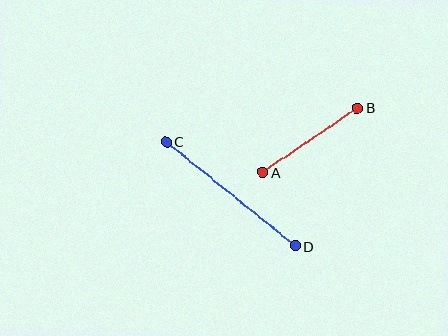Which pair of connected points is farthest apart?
Points C and D are farthest apart.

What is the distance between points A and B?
The distance is approximately 115 pixels.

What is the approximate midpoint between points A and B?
The midpoint is at approximately (310, 140) pixels.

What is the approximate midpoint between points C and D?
The midpoint is at approximately (231, 194) pixels.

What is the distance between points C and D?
The distance is approximately 165 pixels.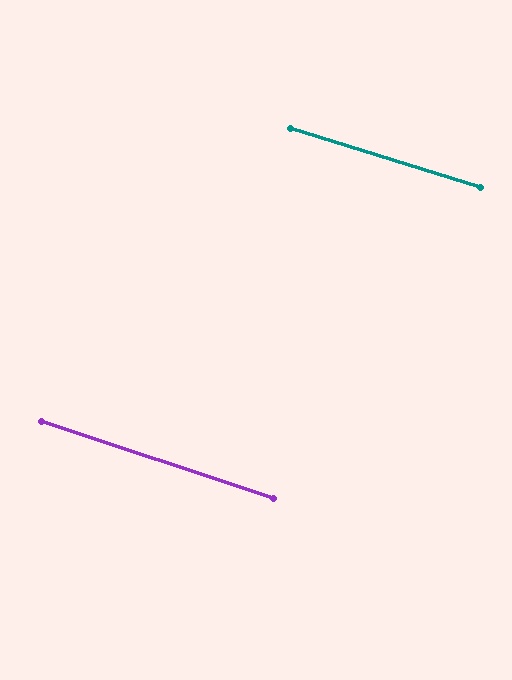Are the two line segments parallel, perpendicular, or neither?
Parallel — their directions differ by only 1.2°.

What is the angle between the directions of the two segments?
Approximately 1 degree.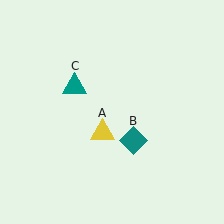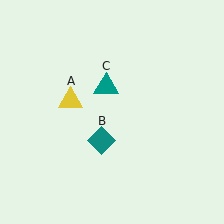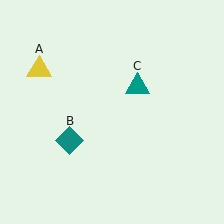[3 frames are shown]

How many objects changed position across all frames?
3 objects changed position: yellow triangle (object A), teal diamond (object B), teal triangle (object C).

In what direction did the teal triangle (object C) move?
The teal triangle (object C) moved right.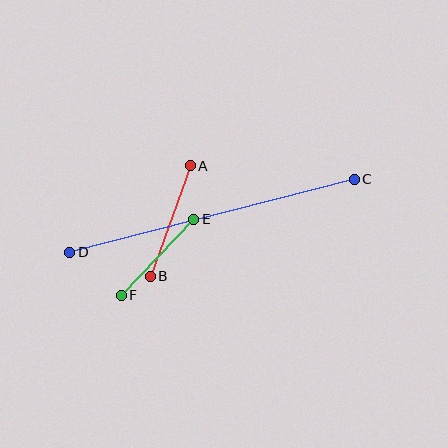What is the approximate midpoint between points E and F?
The midpoint is at approximately (158, 257) pixels.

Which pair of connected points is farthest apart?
Points C and D are farthest apart.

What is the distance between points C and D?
The distance is approximately 294 pixels.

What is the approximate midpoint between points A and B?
The midpoint is at approximately (170, 221) pixels.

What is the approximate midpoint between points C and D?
The midpoint is at approximately (212, 216) pixels.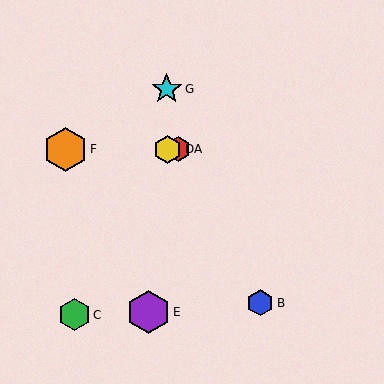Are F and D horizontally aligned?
Yes, both are at y≈149.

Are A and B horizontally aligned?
No, A is at y≈149 and B is at y≈303.